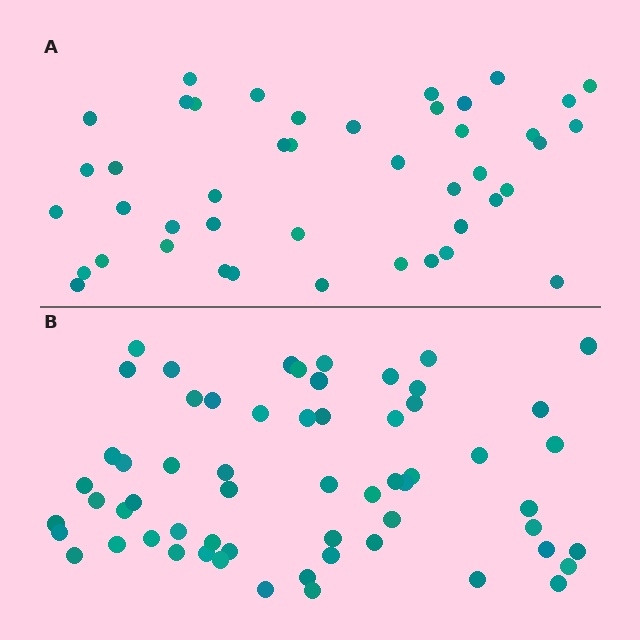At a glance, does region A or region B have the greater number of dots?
Region B (the bottom region) has more dots.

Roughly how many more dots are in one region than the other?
Region B has approximately 15 more dots than region A.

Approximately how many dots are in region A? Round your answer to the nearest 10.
About 40 dots. (The exact count is 44, which rounds to 40.)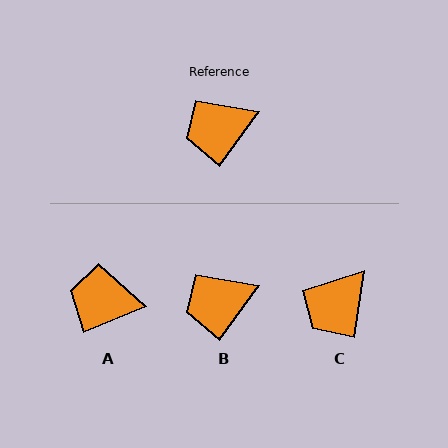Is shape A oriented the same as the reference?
No, it is off by about 32 degrees.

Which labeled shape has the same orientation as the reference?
B.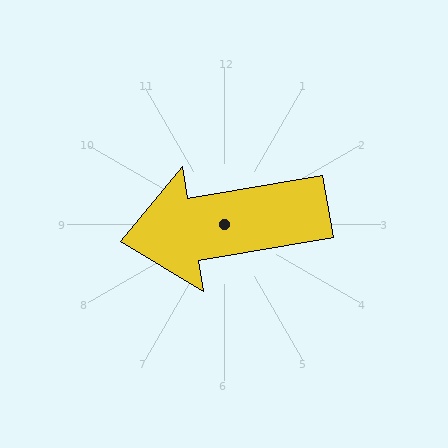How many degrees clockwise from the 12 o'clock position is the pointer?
Approximately 261 degrees.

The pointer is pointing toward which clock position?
Roughly 9 o'clock.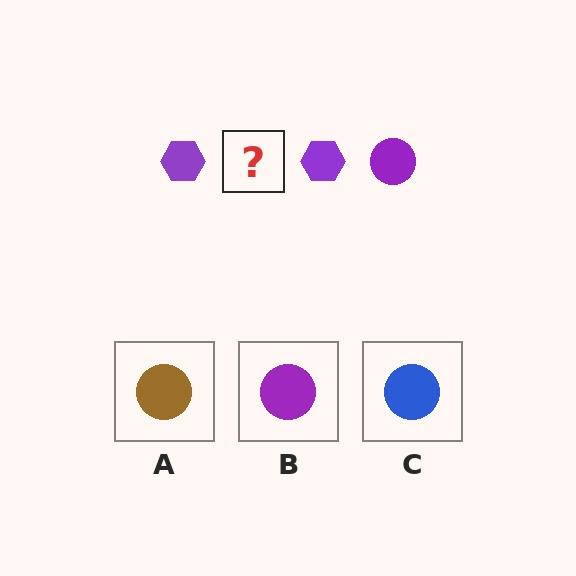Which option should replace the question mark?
Option B.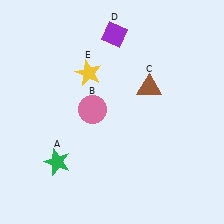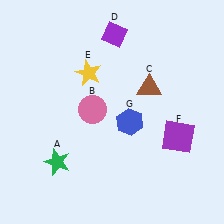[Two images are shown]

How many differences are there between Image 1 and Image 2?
There are 2 differences between the two images.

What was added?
A purple square (F), a blue hexagon (G) were added in Image 2.